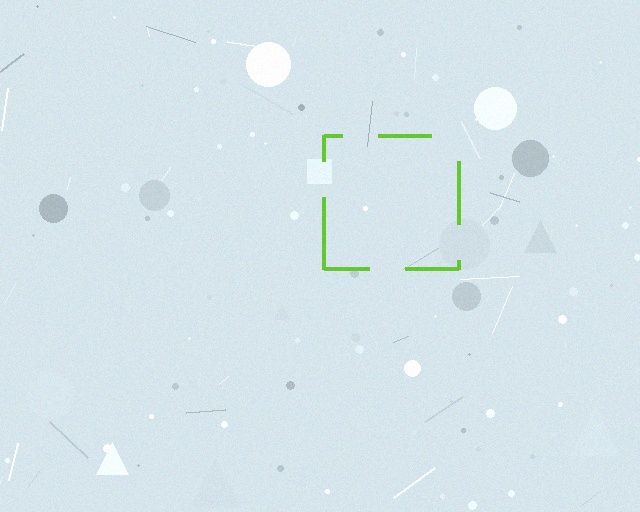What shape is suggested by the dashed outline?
The dashed outline suggests a square.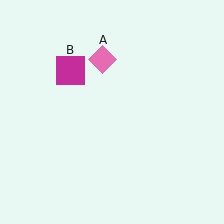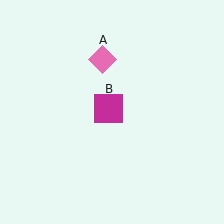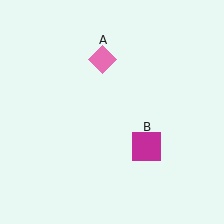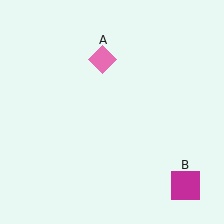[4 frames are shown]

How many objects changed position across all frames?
1 object changed position: magenta square (object B).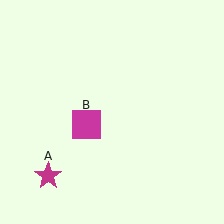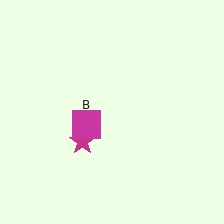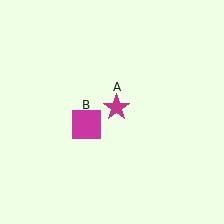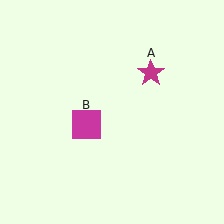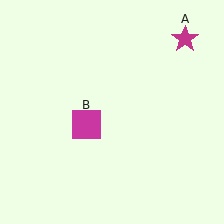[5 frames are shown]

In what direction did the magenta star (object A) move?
The magenta star (object A) moved up and to the right.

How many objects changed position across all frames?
1 object changed position: magenta star (object A).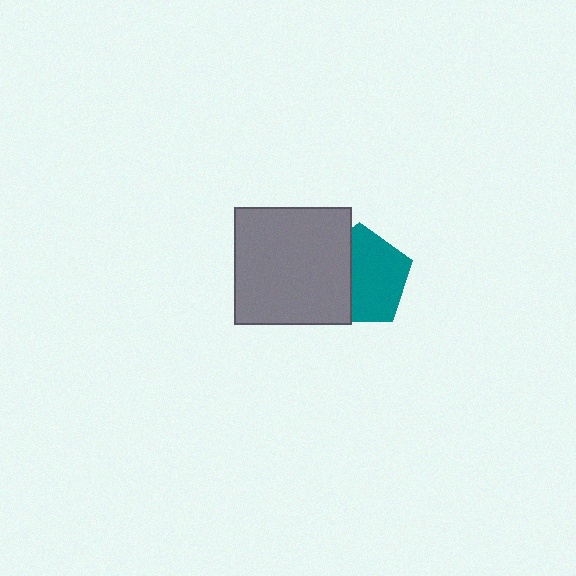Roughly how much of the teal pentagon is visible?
About half of it is visible (roughly 61%).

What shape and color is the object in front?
The object in front is a gray square.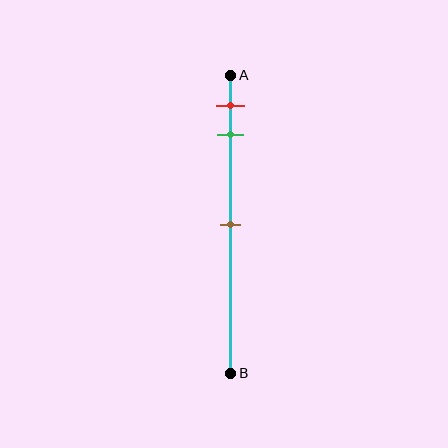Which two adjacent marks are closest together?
The red and green marks are the closest adjacent pair.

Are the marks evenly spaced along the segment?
No, the marks are not evenly spaced.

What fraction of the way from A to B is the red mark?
The red mark is approximately 10% (0.1) of the way from A to B.